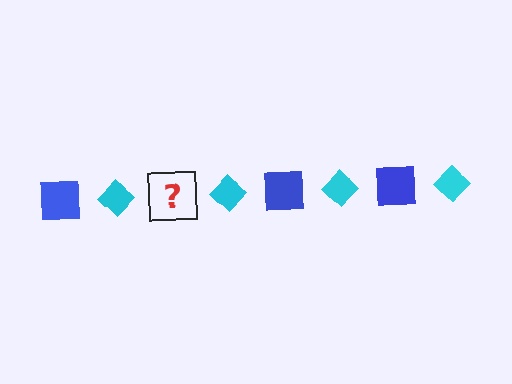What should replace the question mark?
The question mark should be replaced with a blue square.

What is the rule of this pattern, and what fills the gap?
The rule is that the pattern alternates between blue square and cyan diamond. The gap should be filled with a blue square.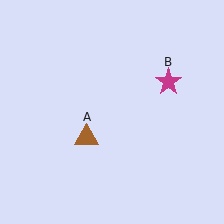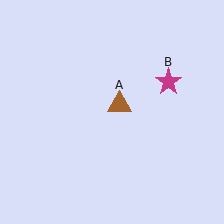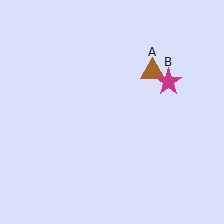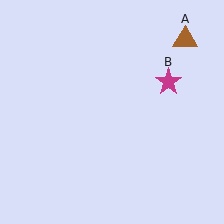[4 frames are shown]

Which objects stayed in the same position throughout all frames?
Magenta star (object B) remained stationary.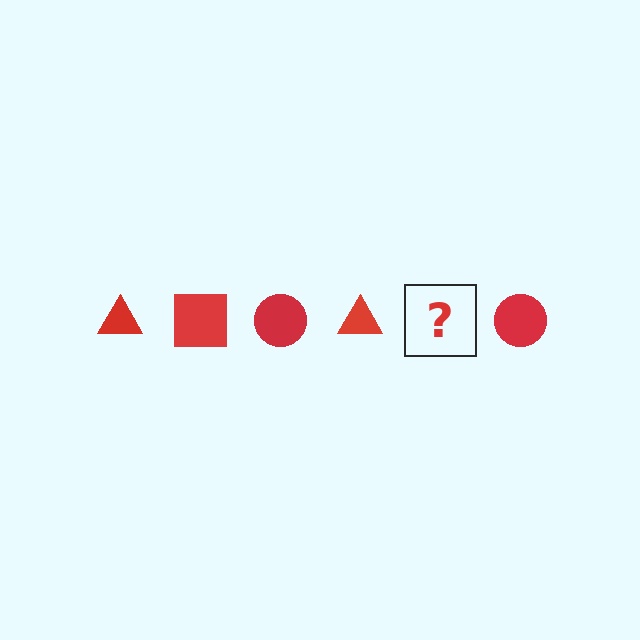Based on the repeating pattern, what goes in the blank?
The blank should be a red square.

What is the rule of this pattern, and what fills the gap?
The rule is that the pattern cycles through triangle, square, circle shapes in red. The gap should be filled with a red square.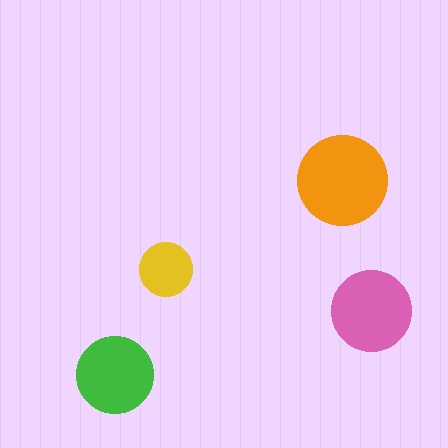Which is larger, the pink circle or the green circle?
The pink one.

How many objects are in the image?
There are 4 objects in the image.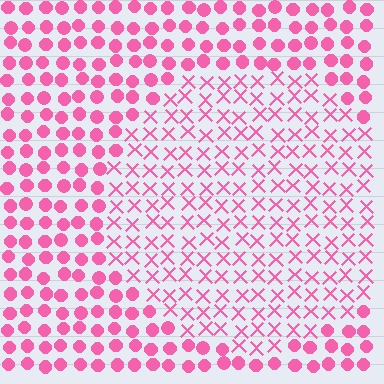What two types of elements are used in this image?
The image uses X marks inside the circle region and circles outside it.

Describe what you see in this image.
The image is filled with small pink elements arranged in a uniform grid. A circle-shaped region contains X marks, while the surrounding area contains circles. The boundary is defined purely by the change in element shape.